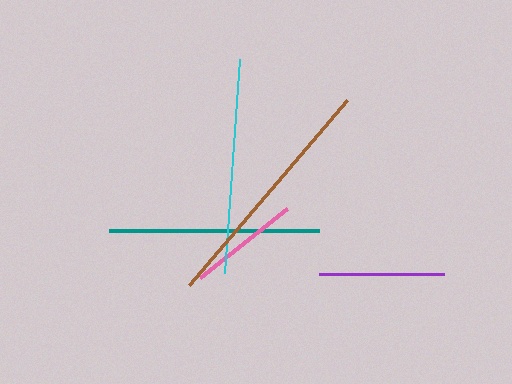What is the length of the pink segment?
The pink segment is approximately 111 pixels long.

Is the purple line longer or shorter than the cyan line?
The cyan line is longer than the purple line.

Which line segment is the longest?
The brown line is the longest at approximately 243 pixels.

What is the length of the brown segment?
The brown segment is approximately 243 pixels long.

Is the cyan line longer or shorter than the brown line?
The brown line is longer than the cyan line.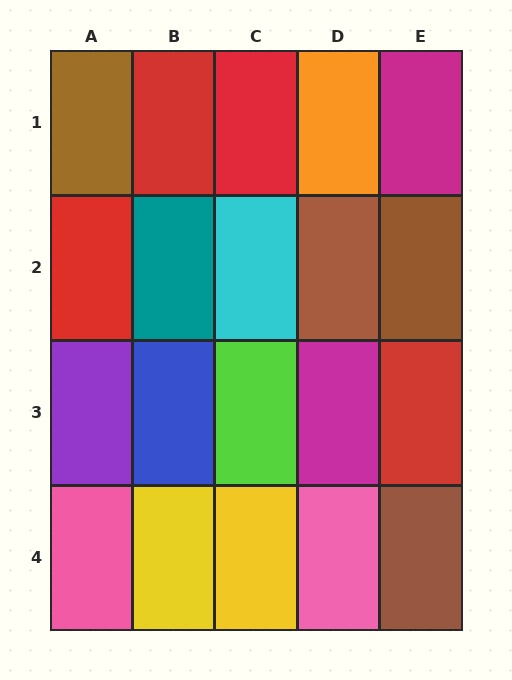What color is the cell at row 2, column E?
Brown.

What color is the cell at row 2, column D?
Brown.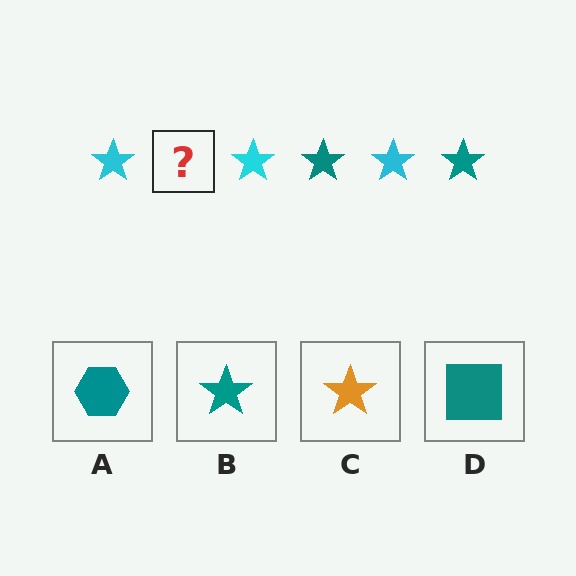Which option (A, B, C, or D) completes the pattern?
B.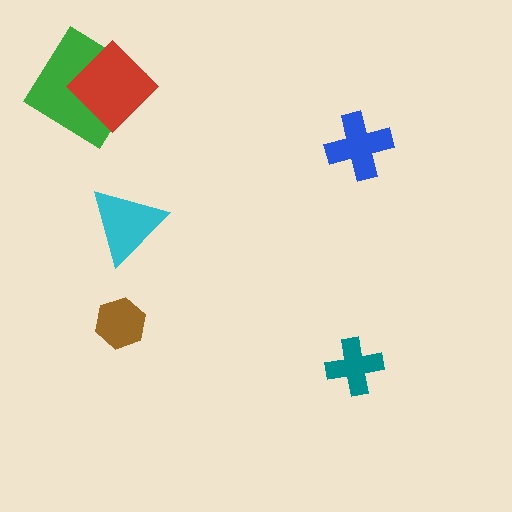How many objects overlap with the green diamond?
1 object overlaps with the green diamond.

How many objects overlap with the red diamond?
1 object overlaps with the red diamond.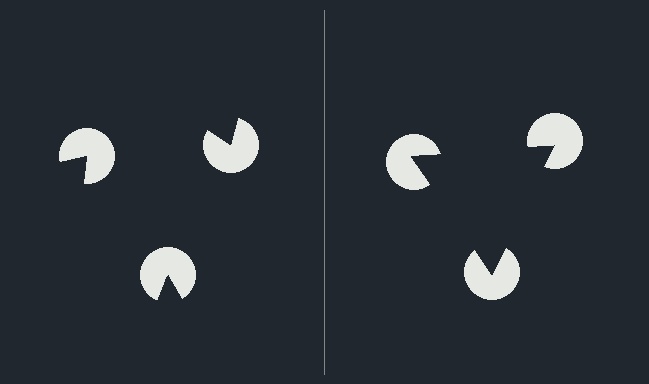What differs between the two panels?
The pac-man discs are positioned identically on both sides; only the wedge orientations differ. On the right they align to a triangle; on the left they are misaligned.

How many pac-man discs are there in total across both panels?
6 — 3 on each side.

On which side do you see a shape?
An illusory triangle appears on the right side. On the left side the wedge cuts are rotated, so no coherent shape forms.